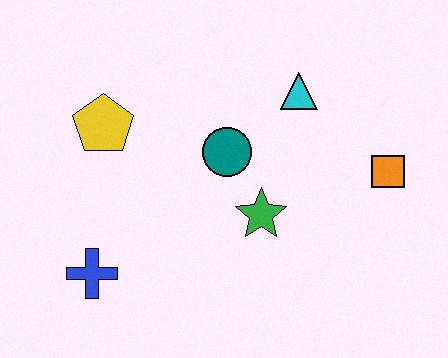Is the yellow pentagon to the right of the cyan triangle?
No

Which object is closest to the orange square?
The cyan triangle is closest to the orange square.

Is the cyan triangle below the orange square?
No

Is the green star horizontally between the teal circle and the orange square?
Yes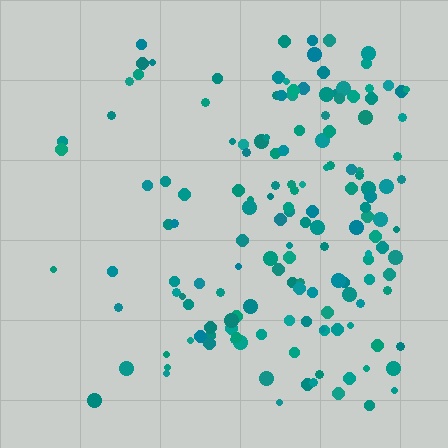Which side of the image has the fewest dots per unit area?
The left.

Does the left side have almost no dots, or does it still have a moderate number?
Still a moderate number, just noticeably fewer than the right.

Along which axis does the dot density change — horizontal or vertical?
Horizontal.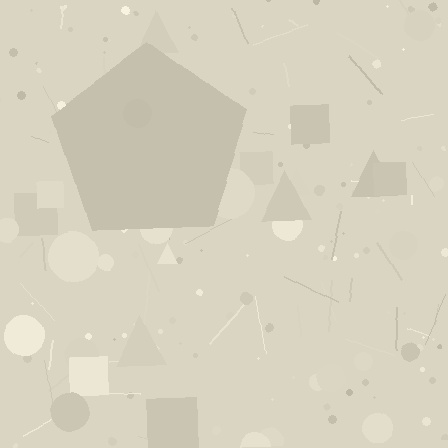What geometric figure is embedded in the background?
A pentagon is embedded in the background.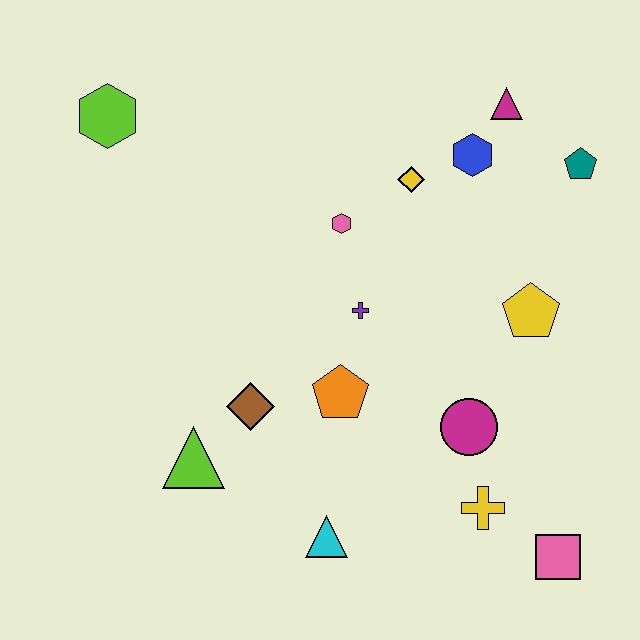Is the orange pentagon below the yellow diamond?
Yes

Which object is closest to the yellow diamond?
The blue hexagon is closest to the yellow diamond.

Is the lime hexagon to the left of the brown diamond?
Yes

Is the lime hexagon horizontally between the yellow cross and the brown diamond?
No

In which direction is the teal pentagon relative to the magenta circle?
The teal pentagon is above the magenta circle.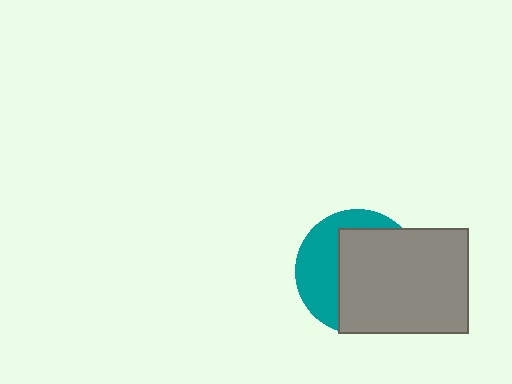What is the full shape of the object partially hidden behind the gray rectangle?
The partially hidden object is a teal circle.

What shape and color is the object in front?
The object in front is a gray rectangle.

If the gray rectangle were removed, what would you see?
You would see the complete teal circle.